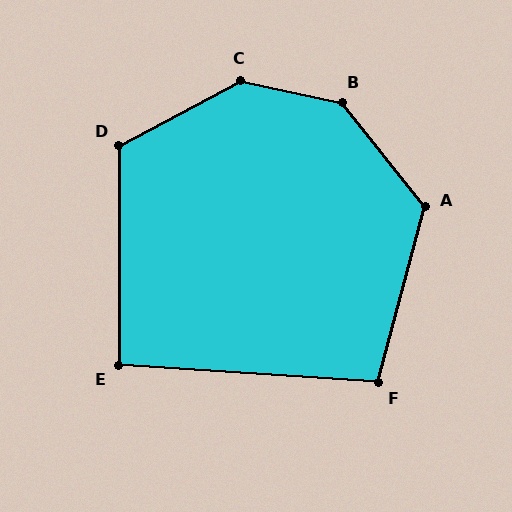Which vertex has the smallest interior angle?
E, at approximately 94 degrees.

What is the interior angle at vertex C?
Approximately 140 degrees (obtuse).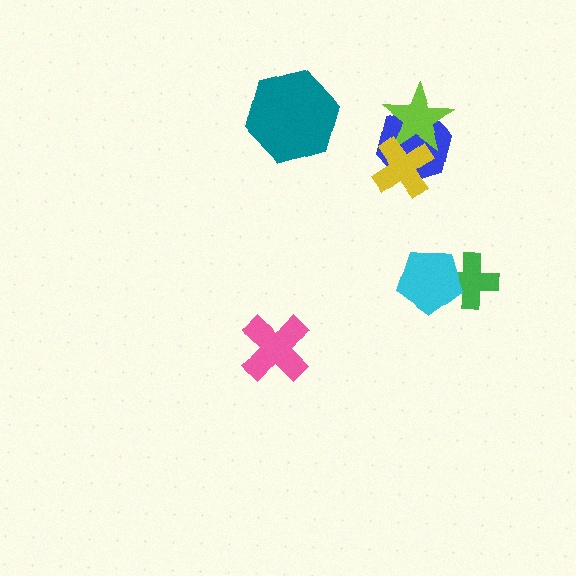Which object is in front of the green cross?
The cyan pentagon is in front of the green cross.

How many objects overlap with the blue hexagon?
2 objects overlap with the blue hexagon.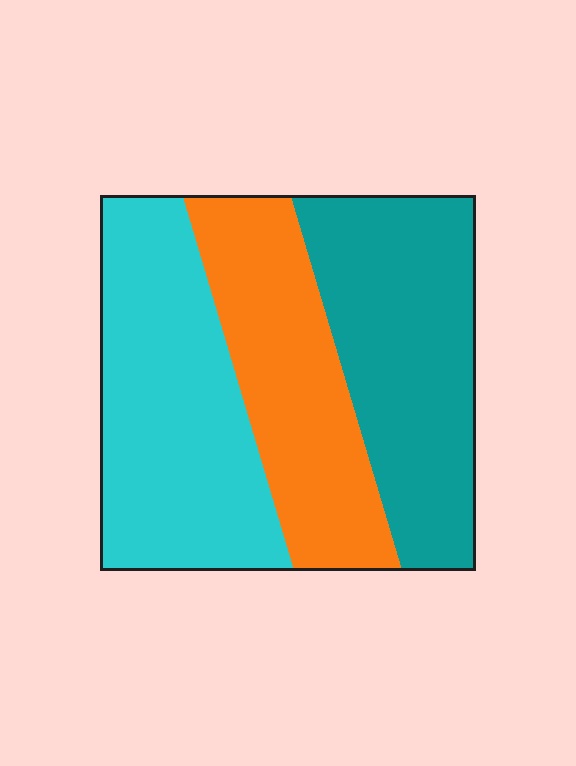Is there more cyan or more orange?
Cyan.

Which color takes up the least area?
Orange, at roughly 30%.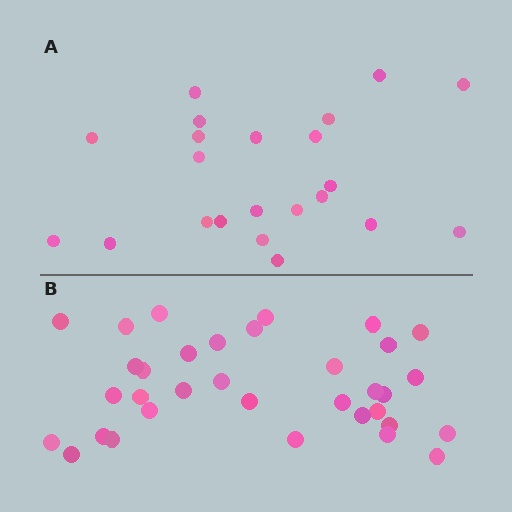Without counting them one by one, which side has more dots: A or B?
Region B (the bottom region) has more dots.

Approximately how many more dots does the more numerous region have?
Region B has roughly 12 or so more dots than region A.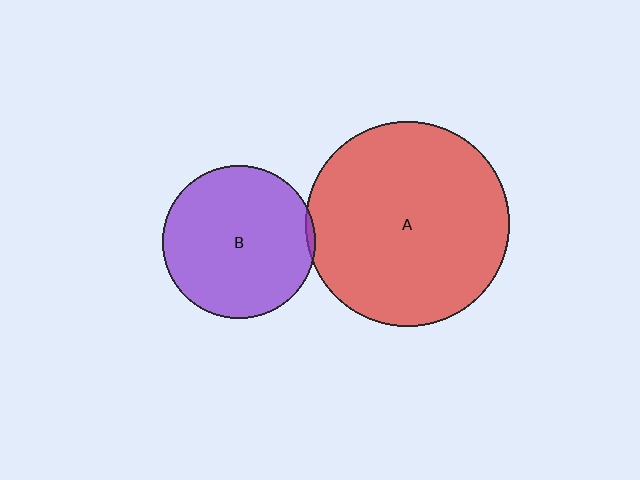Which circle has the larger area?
Circle A (red).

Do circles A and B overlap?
Yes.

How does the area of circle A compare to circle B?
Approximately 1.8 times.